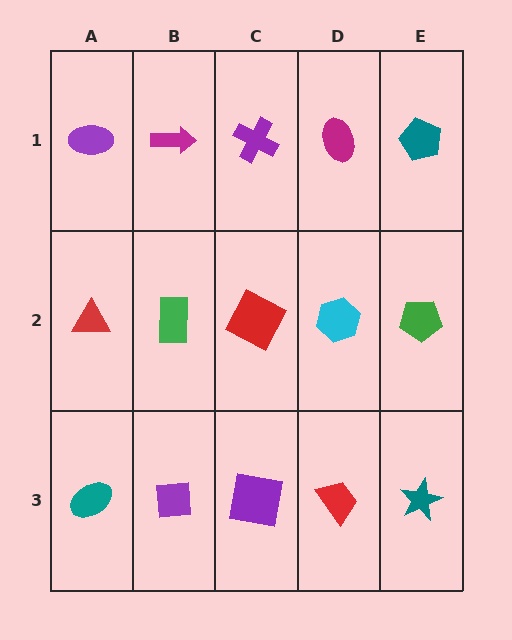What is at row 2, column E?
A green pentagon.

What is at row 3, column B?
A purple square.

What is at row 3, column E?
A teal star.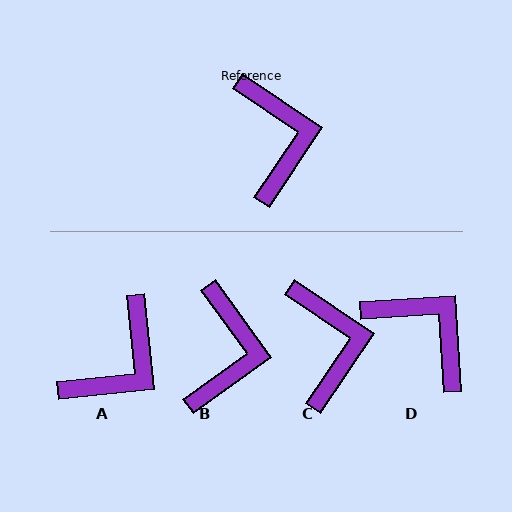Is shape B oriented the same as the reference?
No, it is off by about 20 degrees.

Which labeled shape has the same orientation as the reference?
C.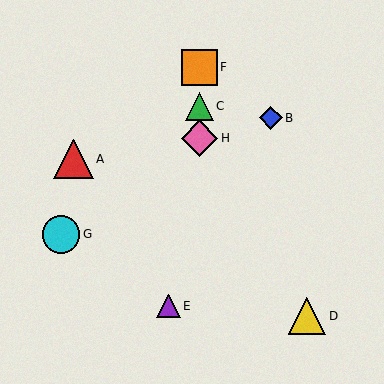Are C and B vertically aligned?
No, C is at x≈199 and B is at x≈271.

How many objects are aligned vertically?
3 objects (C, F, H) are aligned vertically.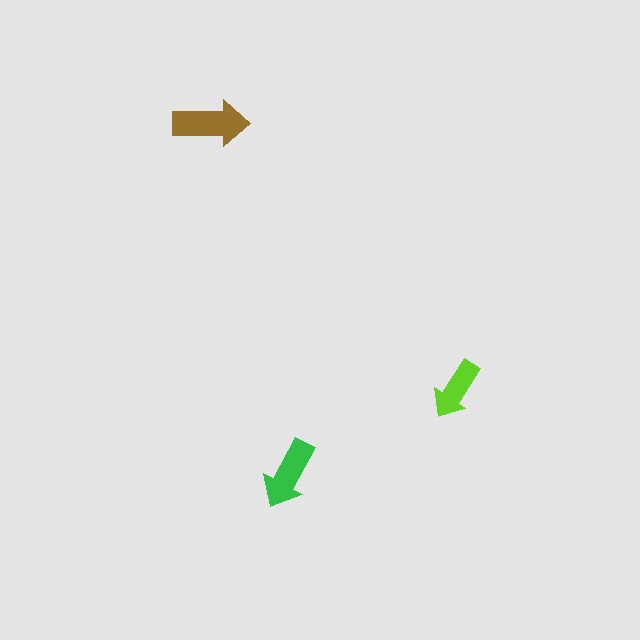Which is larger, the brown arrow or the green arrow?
The brown one.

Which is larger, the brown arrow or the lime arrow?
The brown one.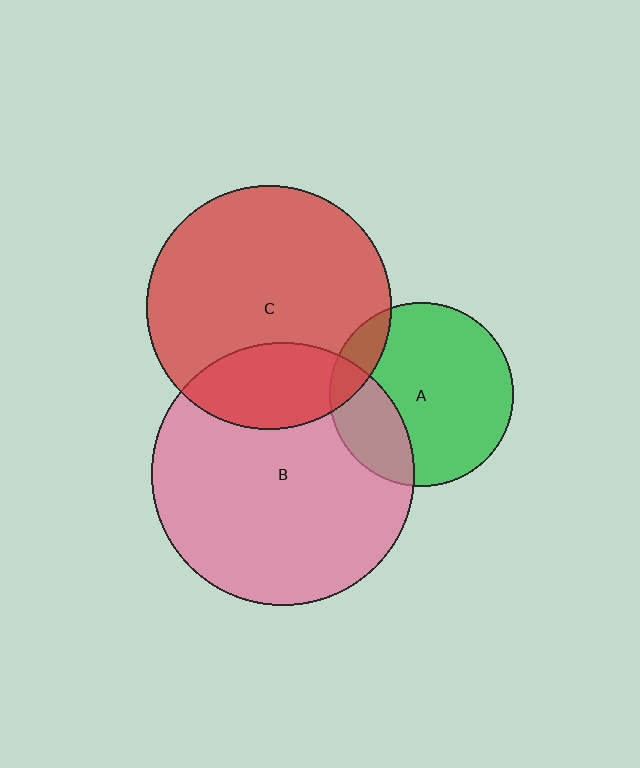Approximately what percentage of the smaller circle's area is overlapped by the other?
Approximately 25%.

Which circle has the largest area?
Circle B (pink).